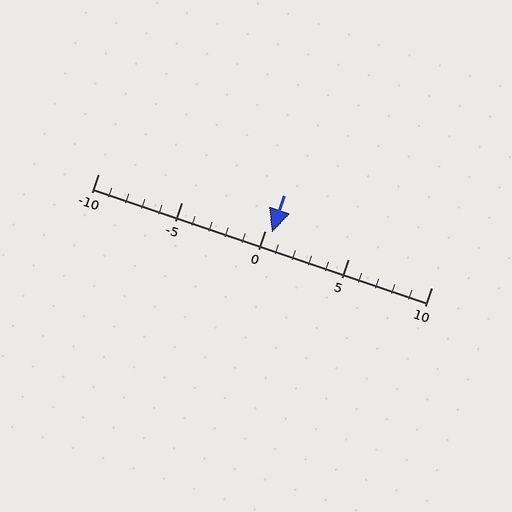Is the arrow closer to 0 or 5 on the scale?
The arrow is closer to 0.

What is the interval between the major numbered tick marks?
The major tick marks are spaced 5 units apart.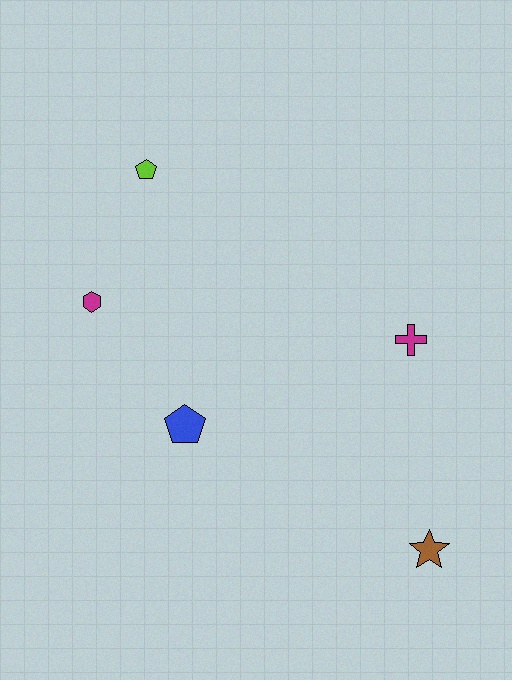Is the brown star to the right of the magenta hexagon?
Yes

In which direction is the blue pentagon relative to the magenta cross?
The blue pentagon is to the left of the magenta cross.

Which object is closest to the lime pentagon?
The magenta hexagon is closest to the lime pentagon.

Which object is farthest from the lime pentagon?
The brown star is farthest from the lime pentagon.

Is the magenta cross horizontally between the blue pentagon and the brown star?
Yes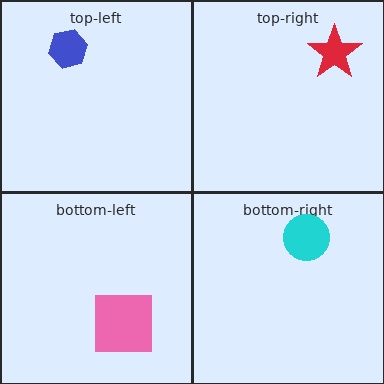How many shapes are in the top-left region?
1.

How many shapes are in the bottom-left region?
1.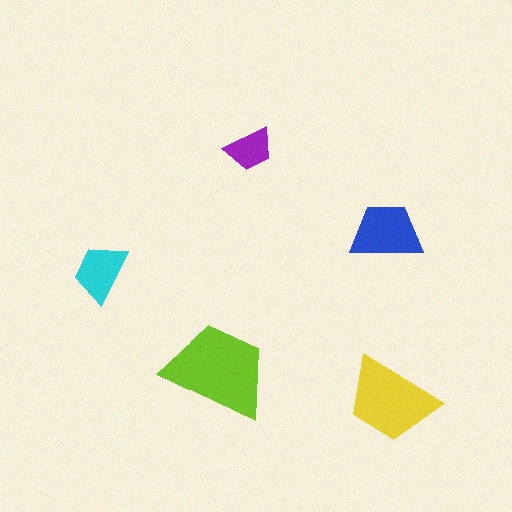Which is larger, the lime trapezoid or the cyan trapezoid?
The lime one.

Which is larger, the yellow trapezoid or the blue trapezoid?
The yellow one.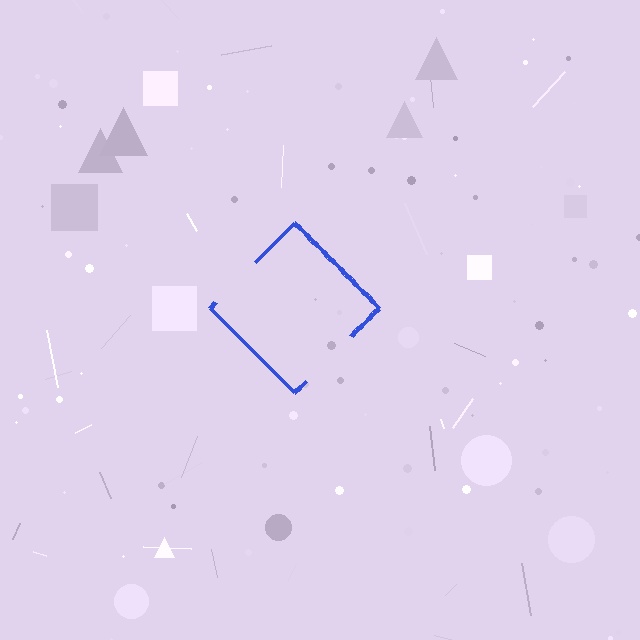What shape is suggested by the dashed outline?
The dashed outline suggests a diamond.